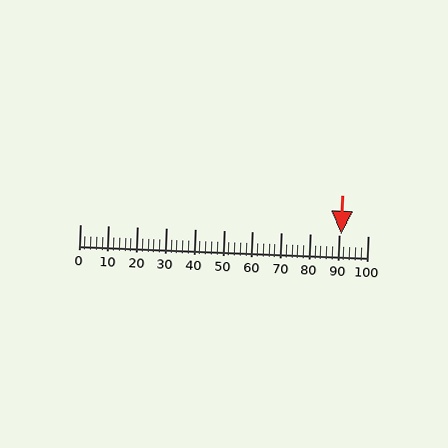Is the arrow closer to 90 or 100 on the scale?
The arrow is closer to 90.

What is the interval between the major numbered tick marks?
The major tick marks are spaced 10 units apart.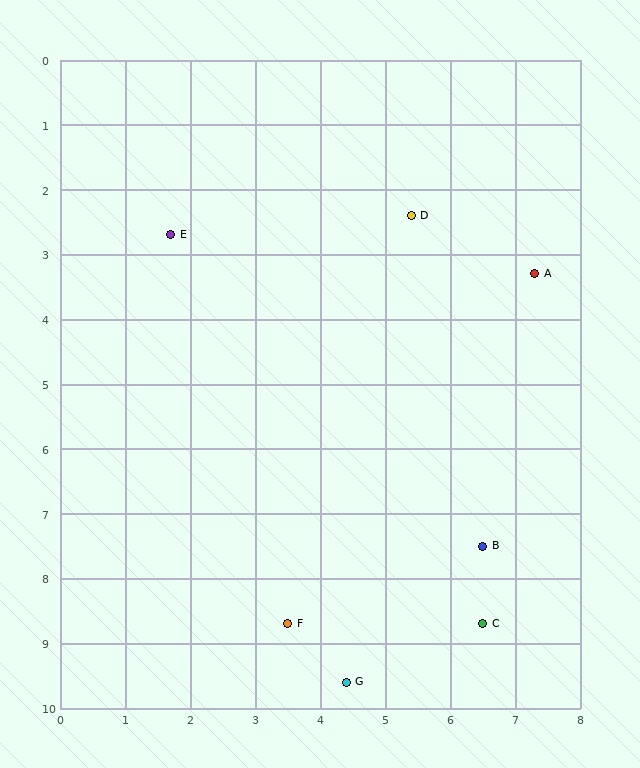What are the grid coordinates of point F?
Point F is at approximately (3.5, 8.7).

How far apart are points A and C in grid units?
Points A and C are about 5.5 grid units apart.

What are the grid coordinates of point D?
Point D is at approximately (5.4, 2.4).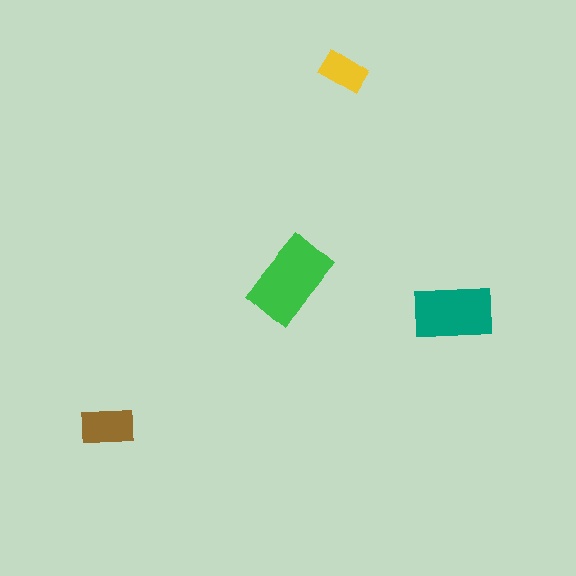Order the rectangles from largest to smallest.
the green one, the teal one, the brown one, the yellow one.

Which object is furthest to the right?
The teal rectangle is rightmost.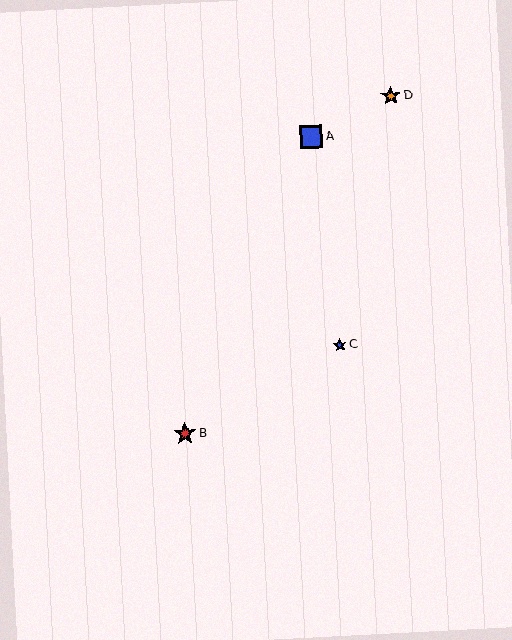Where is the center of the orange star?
The center of the orange star is at (391, 96).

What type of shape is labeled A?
Shape A is a blue square.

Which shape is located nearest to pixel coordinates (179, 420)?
The red star (labeled B) at (185, 434) is nearest to that location.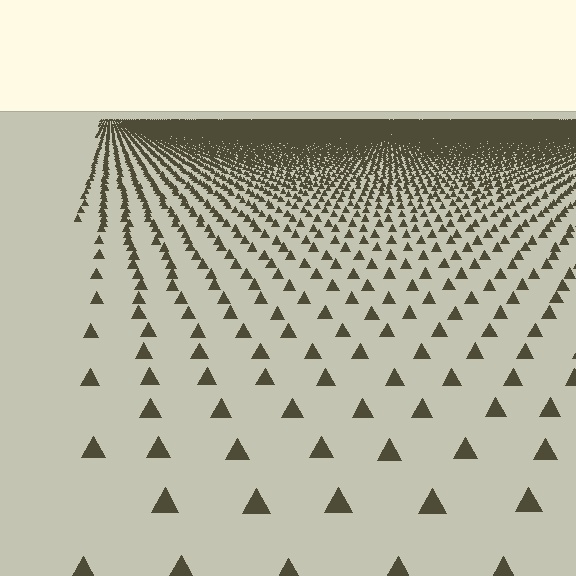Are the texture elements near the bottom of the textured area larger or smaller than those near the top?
Larger. Near the bottom, elements are closer to the viewer and appear at a bigger on-screen size.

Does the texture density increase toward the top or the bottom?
Density increases toward the top.